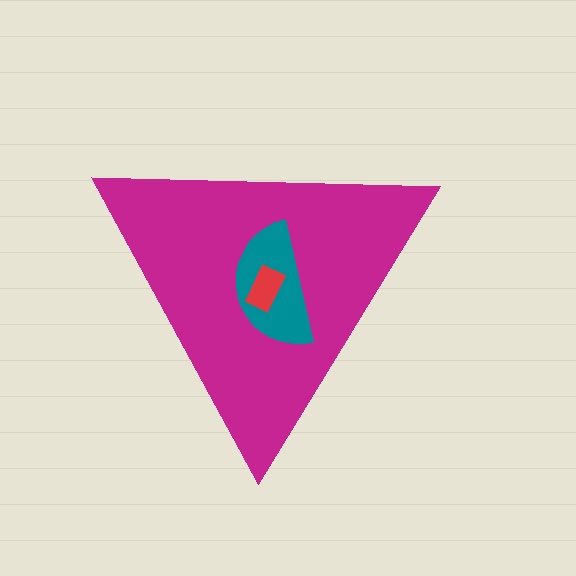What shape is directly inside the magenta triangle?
The teal semicircle.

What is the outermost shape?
The magenta triangle.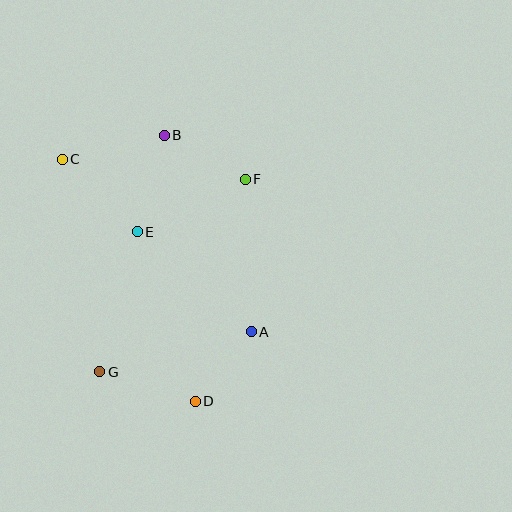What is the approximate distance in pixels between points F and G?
The distance between F and G is approximately 241 pixels.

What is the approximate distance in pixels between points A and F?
The distance between A and F is approximately 153 pixels.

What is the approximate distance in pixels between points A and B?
The distance between A and B is approximately 215 pixels.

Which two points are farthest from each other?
Points C and D are farthest from each other.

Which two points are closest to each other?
Points A and D are closest to each other.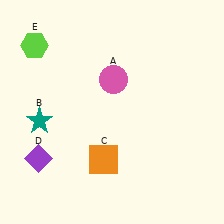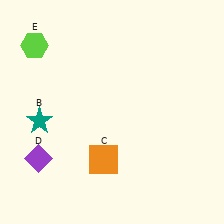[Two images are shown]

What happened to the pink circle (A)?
The pink circle (A) was removed in Image 2. It was in the top-right area of Image 1.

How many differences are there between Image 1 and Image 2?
There is 1 difference between the two images.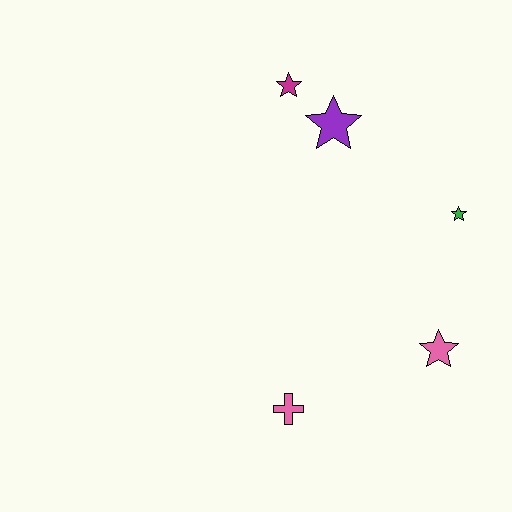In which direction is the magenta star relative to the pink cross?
The magenta star is above the pink cross.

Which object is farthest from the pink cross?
The magenta star is farthest from the pink cross.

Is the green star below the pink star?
No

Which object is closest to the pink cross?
The pink star is closest to the pink cross.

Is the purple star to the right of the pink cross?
Yes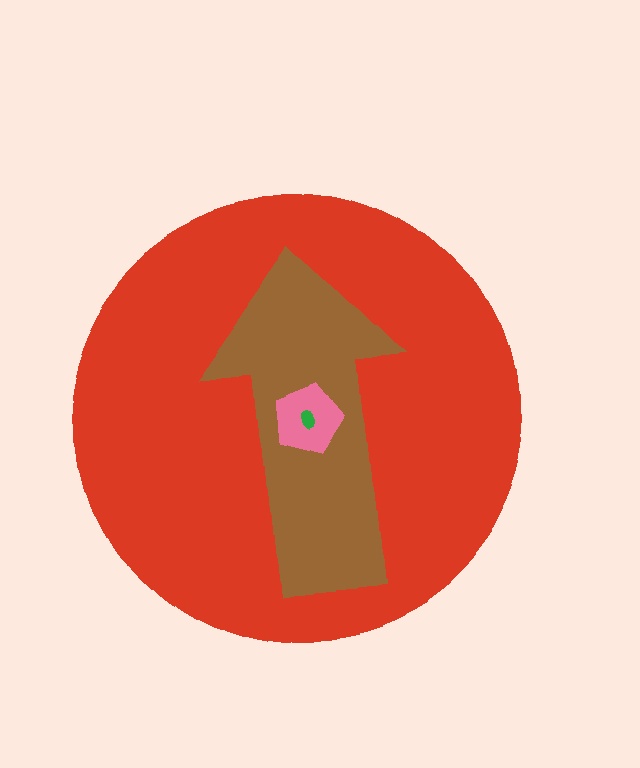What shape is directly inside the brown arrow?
The pink pentagon.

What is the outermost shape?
The red circle.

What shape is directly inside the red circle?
The brown arrow.